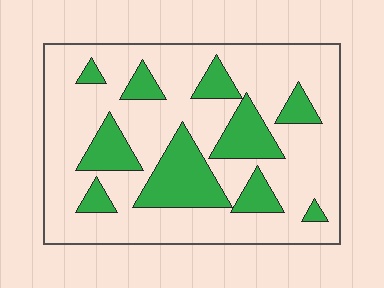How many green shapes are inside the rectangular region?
10.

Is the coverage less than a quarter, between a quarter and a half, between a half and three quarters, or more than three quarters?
Between a quarter and a half.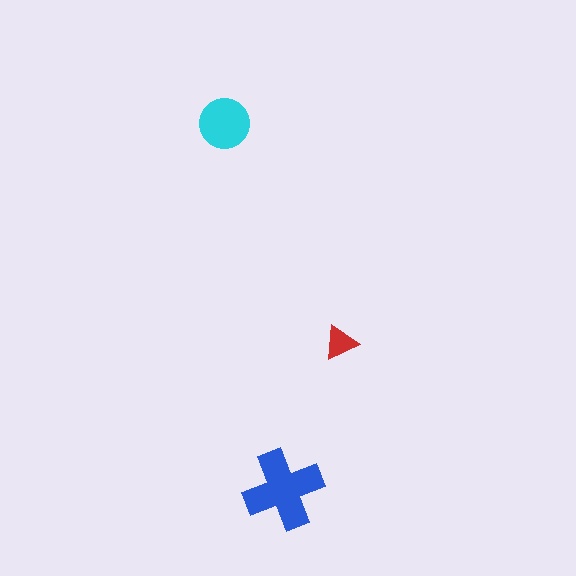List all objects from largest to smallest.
The blue cross, the cyan circle, the red triangle.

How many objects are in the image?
There are 3 objects in the image.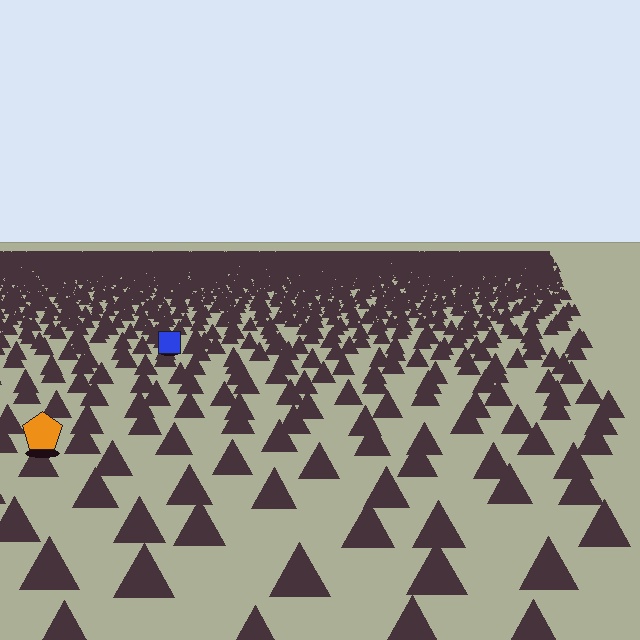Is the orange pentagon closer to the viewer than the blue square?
Yes. The orange pentagon is closer — you can tell from the texture gradient: the ground texture is coarser near it.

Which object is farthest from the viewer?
The blue square is farthest from the viewer. It appears smaller and the ground texture around it is denser.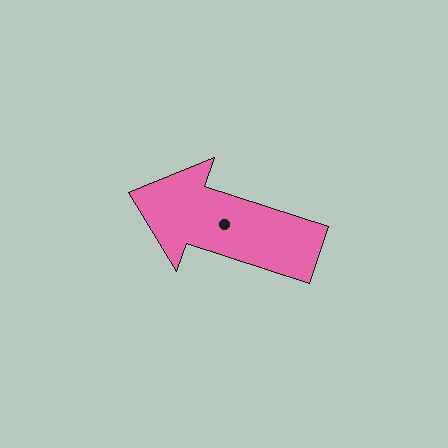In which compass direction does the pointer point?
West.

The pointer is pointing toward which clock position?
Roughly 10 o'clock.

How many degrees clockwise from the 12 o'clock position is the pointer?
Approximately 288 degrees.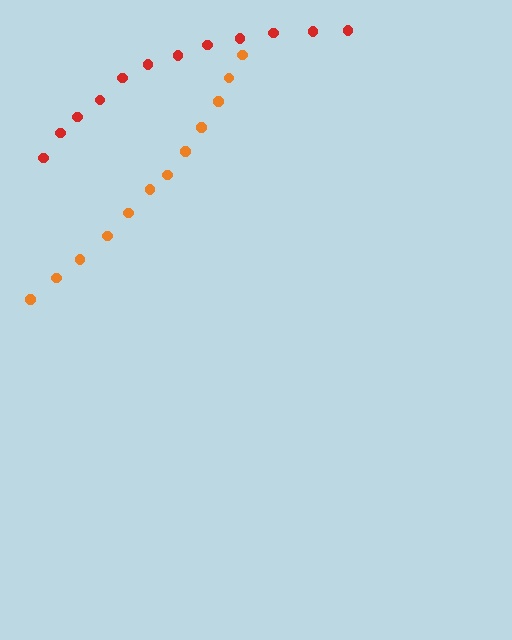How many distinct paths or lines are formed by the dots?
There are 2 distinct paths.